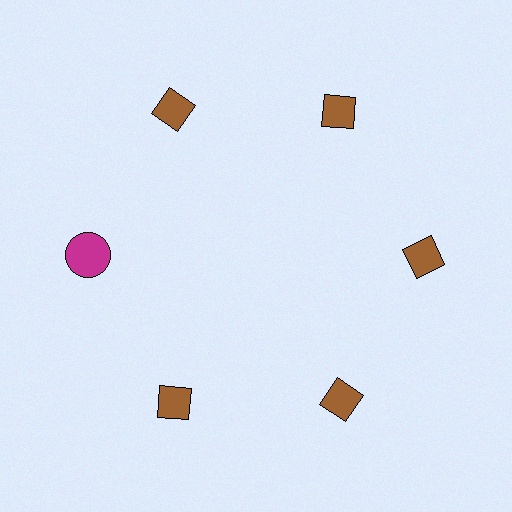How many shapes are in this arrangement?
There are 6 shapes arranged in a ring pattern.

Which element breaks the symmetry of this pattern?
The magenta circle at roughly the 9 o'clock position breaks the symmetry. All other shapes are brown diamonds.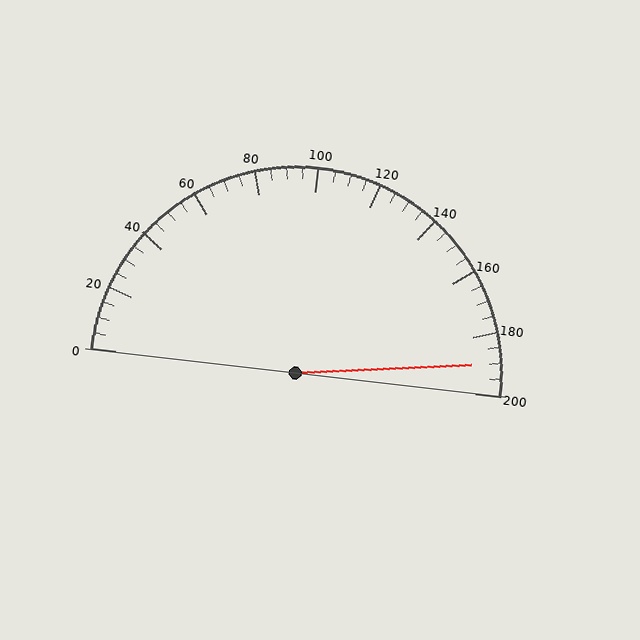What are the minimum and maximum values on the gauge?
The gauge ranges from 0 to 200.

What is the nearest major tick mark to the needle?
The nearest major tick mark is 200.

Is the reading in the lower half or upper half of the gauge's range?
The reading is in the upper half of the range (0 to 200).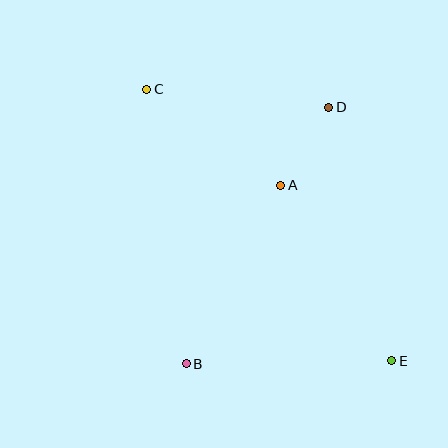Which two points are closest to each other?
Points A and D are closest to each other.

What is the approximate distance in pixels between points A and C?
The distance between A and C is approximately 165 pixels.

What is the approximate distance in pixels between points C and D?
The distance between C and D is approximately 183 pixels.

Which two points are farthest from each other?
Points C and E are farthest from each other.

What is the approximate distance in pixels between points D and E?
The distance between D and E is approximately 261 pixels.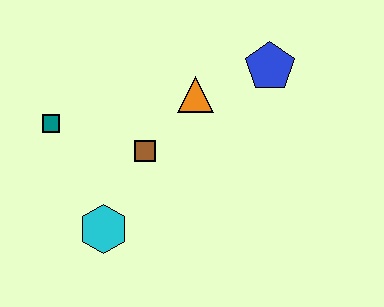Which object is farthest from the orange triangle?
The cyan hexagon is farthest from the orange triangle.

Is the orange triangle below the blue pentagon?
Yes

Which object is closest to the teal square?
The brown square is closest to the teal square.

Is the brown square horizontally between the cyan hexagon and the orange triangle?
Yes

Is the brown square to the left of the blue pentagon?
Yes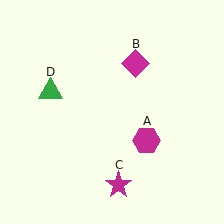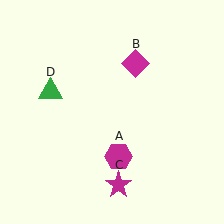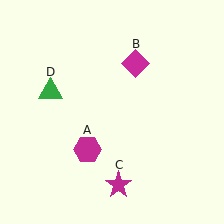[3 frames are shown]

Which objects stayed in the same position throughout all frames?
Magenta diamond (object B) and magenta star (object C) and green triangle (object D) remained stationary.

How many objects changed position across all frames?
1 object changed position: magenta hexagon (object A).